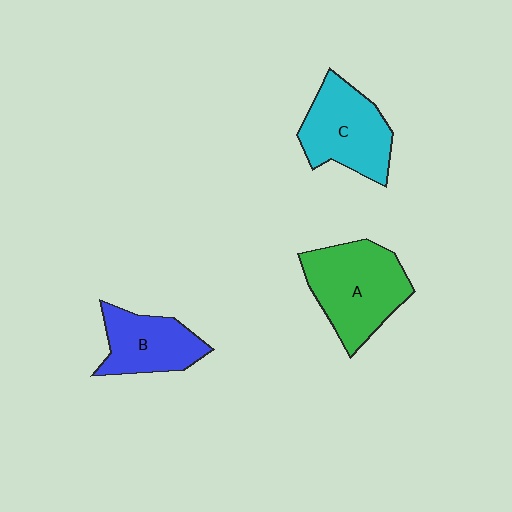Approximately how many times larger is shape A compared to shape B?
Approximately 1.5 times.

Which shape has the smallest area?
Shape B (blue).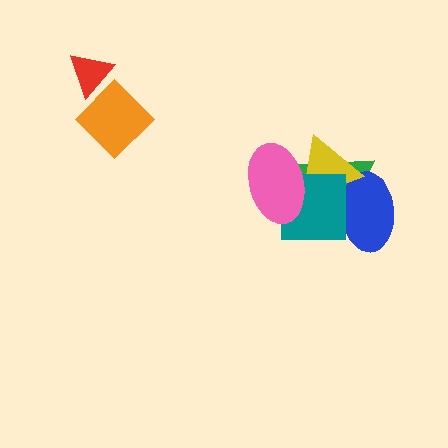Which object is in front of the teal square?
The pink ellipse is in front of the teal square.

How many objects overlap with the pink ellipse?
3 objects overlap with the pink ellipse.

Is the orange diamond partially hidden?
No, no other shape covers it.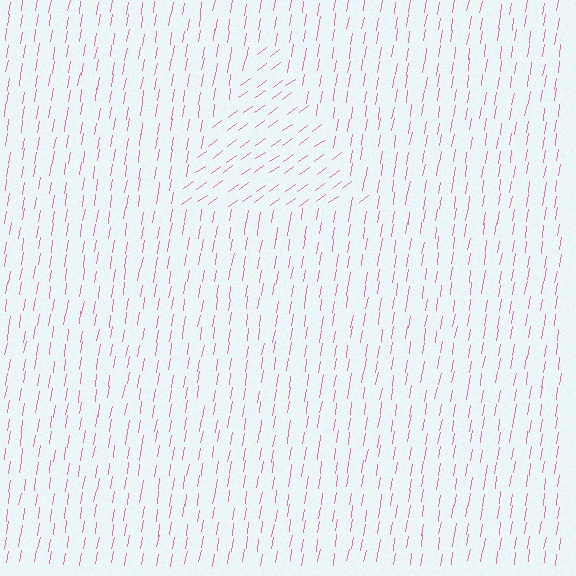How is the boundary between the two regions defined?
The boundary is defined purely by a change in line orientation (approximately 45 degrees difference). All lines are the same color and thickness.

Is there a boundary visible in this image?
Yes, there is a texture boundary formed by a change in line orientation.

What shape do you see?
I see a triangle.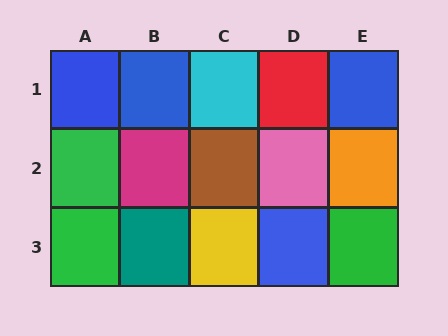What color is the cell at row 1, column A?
Blue.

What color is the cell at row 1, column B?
Blue.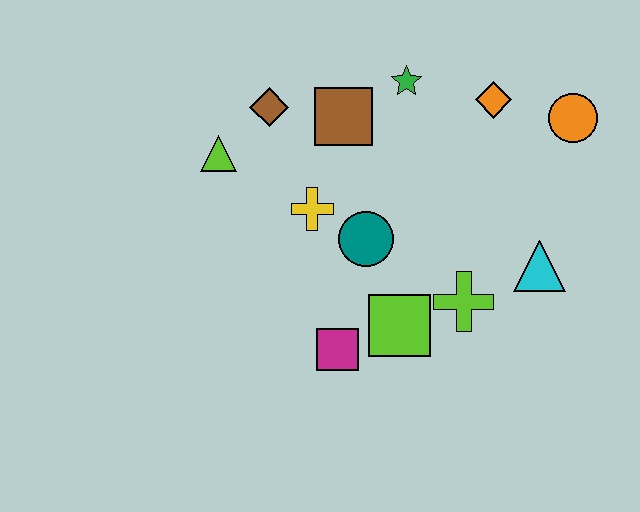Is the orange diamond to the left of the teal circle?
No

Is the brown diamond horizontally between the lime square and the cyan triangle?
No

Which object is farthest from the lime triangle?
The orange circle is farthest from the lime triangle.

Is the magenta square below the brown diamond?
Yes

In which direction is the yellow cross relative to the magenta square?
The yellow cross is above the magenta square.